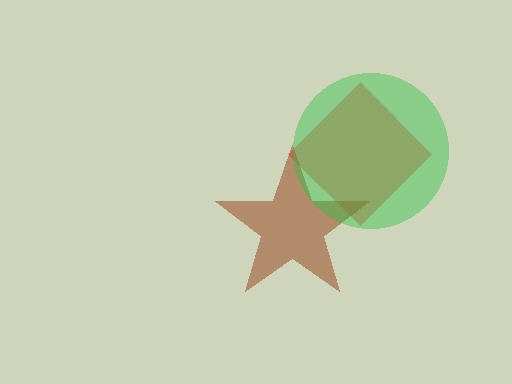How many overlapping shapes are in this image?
There are 3 overlapping shapes in the image.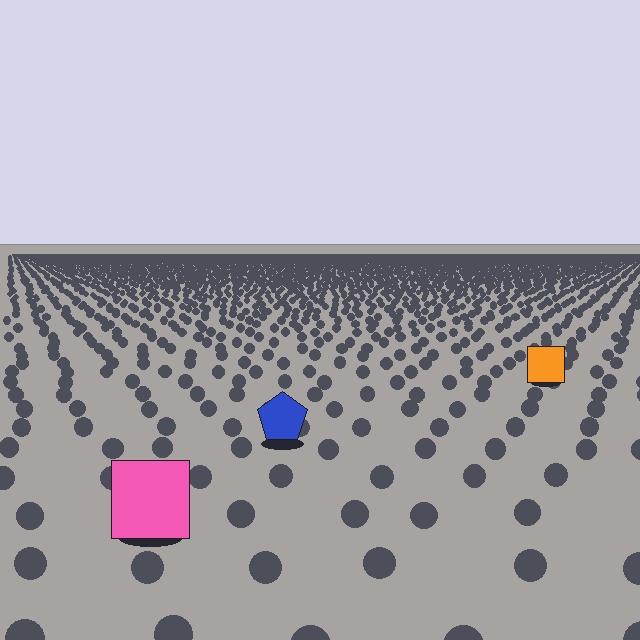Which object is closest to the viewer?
The pink square is closest. The texture marks near it are larger and more spread out.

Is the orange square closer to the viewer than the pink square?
No. The pink square is closer — you can tell from the texture gradient: the ground texture is coarser near it.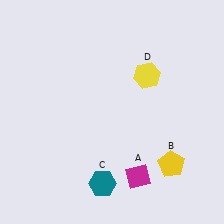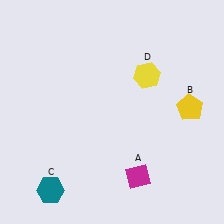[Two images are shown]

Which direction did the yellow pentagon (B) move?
The yellow pentagon (B) moved up.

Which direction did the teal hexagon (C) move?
The teal hexagon (C) moved left.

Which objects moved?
The objects that moved are: the yellow pentagon (B), the teal hexagon (C).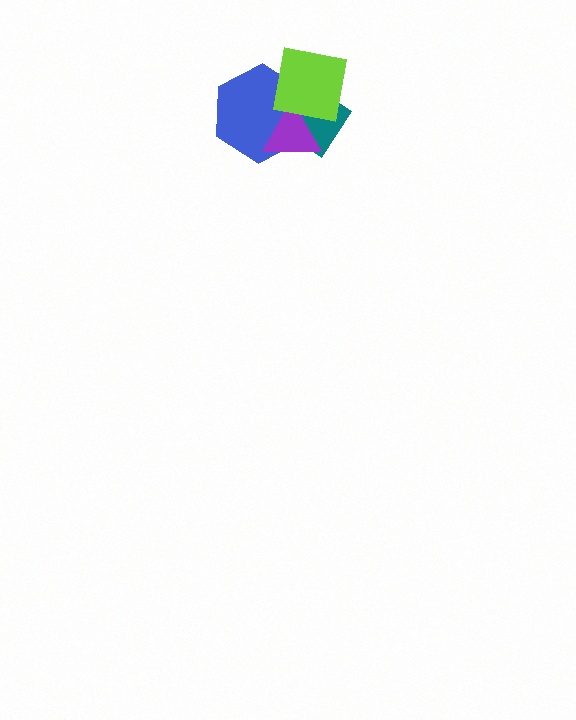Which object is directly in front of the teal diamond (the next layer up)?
The blue hexagon is directly in front of the teal diamond.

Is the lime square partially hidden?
No, no other shape covers it.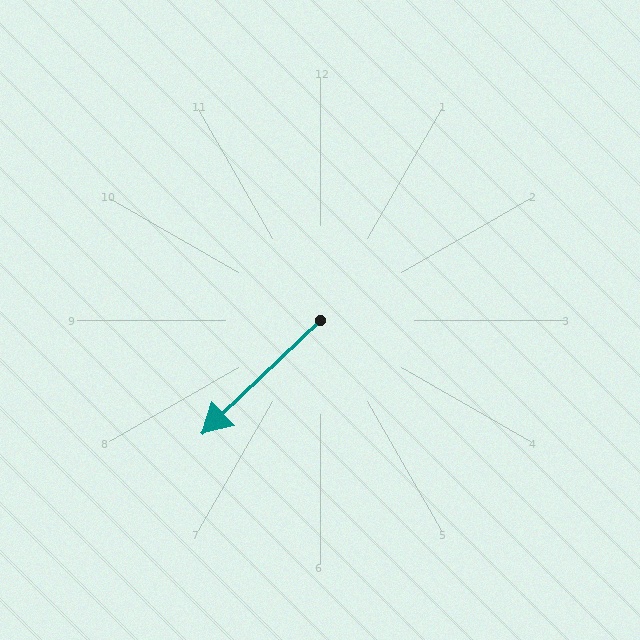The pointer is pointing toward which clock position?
Roughly 8 o'clock.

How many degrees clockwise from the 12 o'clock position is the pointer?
Approximately 226 degrees.